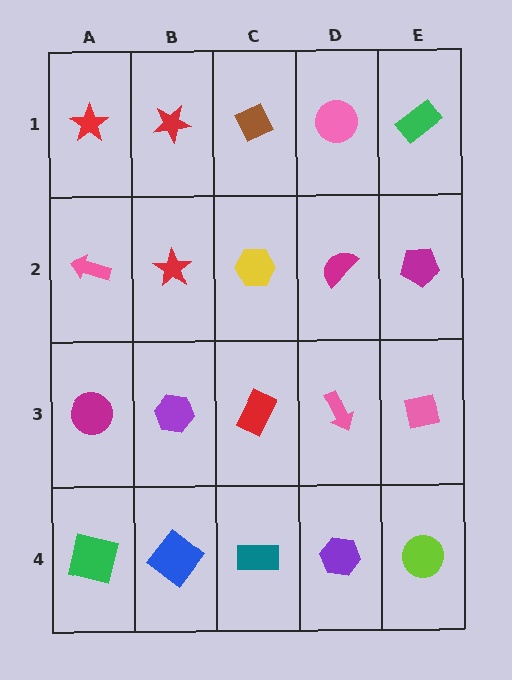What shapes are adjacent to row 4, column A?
A magenta circle (row 3, column A), a blue diamond (row 4, column B).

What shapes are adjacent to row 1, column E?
A magenta pentagon (row 2, column E), a pink circle (row 1, column D).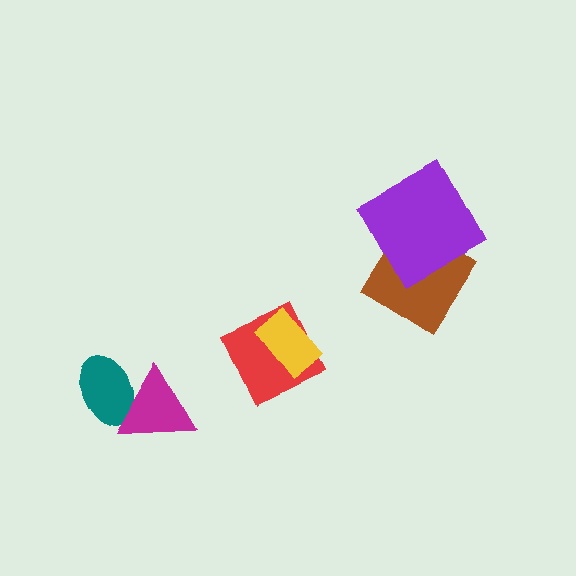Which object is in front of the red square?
The yellow rectangle is in front of the red square.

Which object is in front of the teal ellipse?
The magenta triangle is in front of the teal ellipse.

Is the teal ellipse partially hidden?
Yes, it is partially covered by another shape.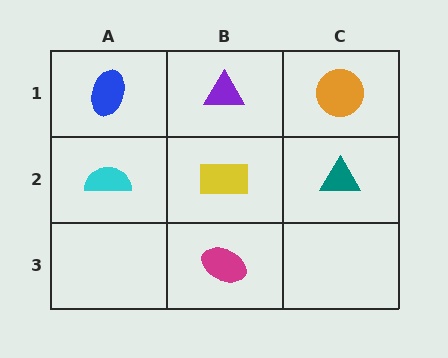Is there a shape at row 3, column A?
No, that cell is empty.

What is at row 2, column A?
A cyan semicircle.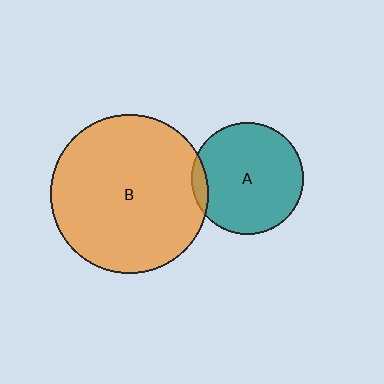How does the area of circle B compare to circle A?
Approximately 2.0 times.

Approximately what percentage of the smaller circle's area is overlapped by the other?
Approximately 5%.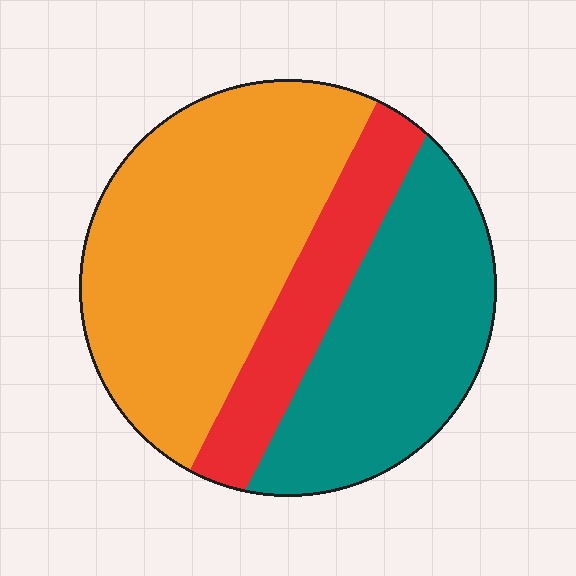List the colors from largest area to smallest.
From largest to smallest: orange, teal, red.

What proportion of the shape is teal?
Teal takes up about one third (1/3) of the shape.